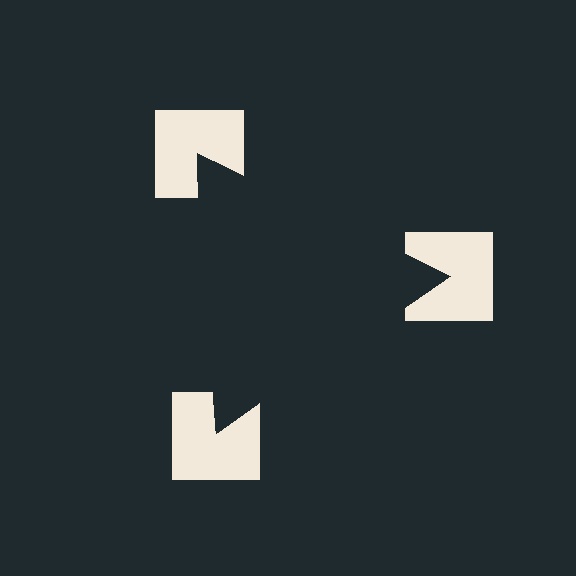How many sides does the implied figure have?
3 sides.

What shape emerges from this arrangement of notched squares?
An illusory triangle — its edges are inferred from the aligned wedge cuts in the notched squares, not physically drawn.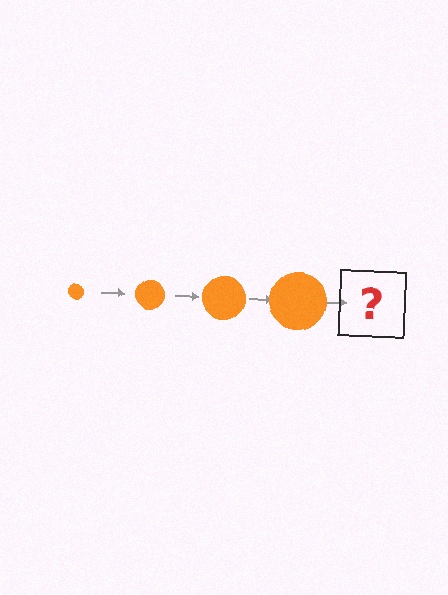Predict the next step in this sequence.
The next step is an orange circle, larger than the previous one.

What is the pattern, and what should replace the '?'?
The pattern is that the circle gets progressively larger each step. The '?' should be an orange circle, larger than the previous one.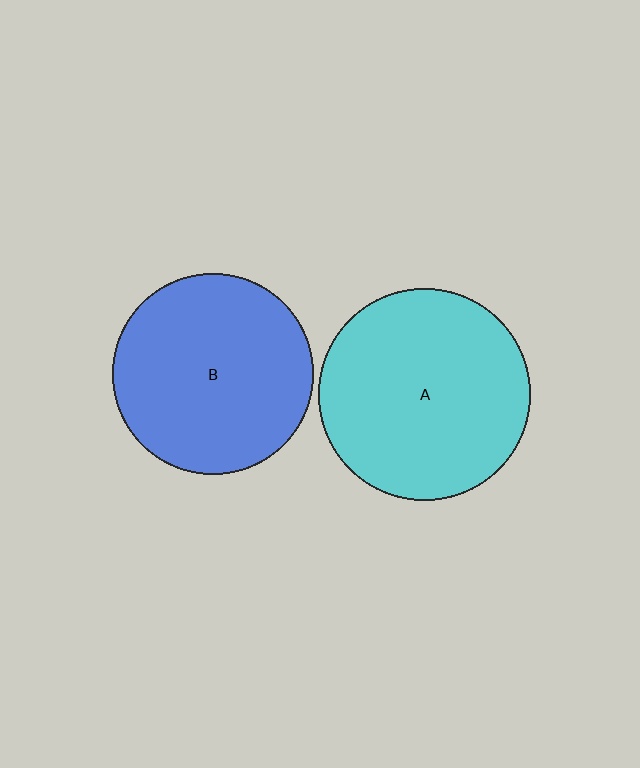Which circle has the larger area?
Circle A (cyan).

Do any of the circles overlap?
No, none of the circles overlap.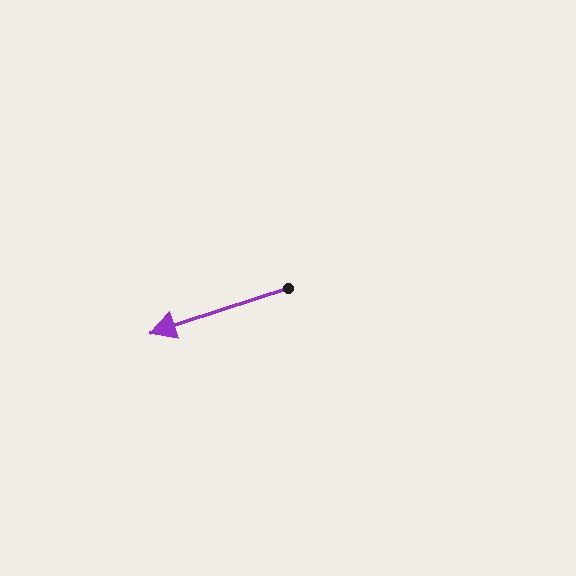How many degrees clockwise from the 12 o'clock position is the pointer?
Approximately 252 degrees.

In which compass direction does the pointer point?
West.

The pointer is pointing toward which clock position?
Roughly 8 o'clock.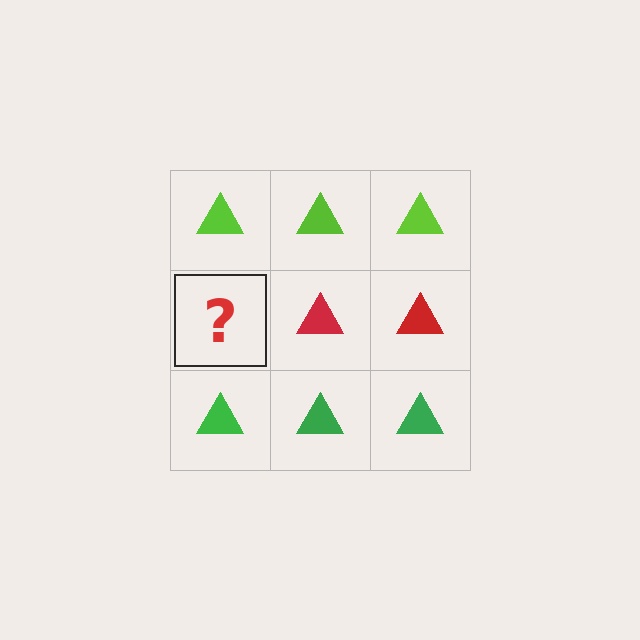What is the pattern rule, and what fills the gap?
The rule is that each row has a consistent color. The gap should be filled with a red triangle.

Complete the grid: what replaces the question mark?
The question mark should be replaced with a red triangle.